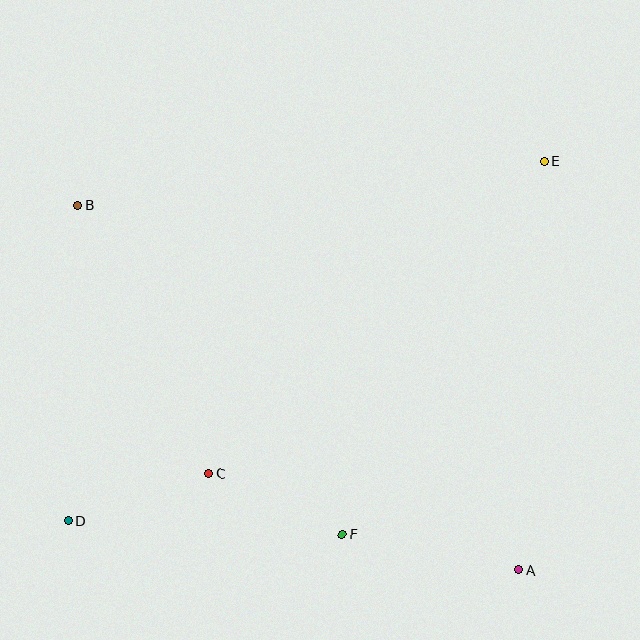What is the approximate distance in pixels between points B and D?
The distance between B and D is approximately 316 pixels.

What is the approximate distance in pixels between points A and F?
The distance between A and F is approximately 180 pixels.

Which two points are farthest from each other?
Points D and E are farthest from each other.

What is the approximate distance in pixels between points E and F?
The distance between E and F is approximately 424 pixels.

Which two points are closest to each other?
Points C and F are closest to each other.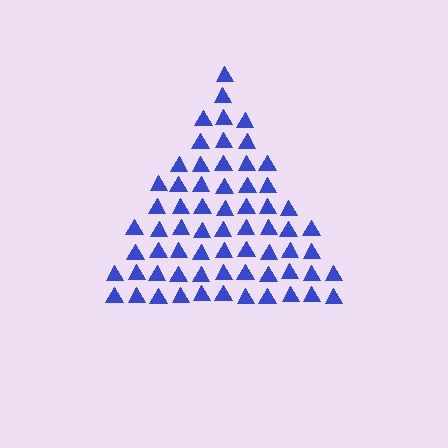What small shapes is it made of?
It is made of small triangles.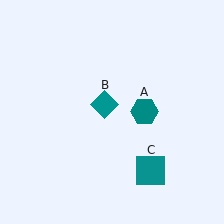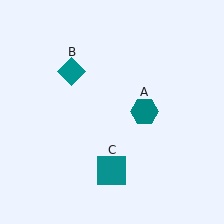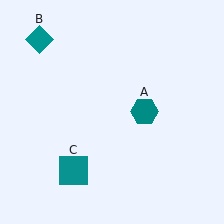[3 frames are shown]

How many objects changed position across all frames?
2 objects changed position: teal diamond (object B), teal square (object C).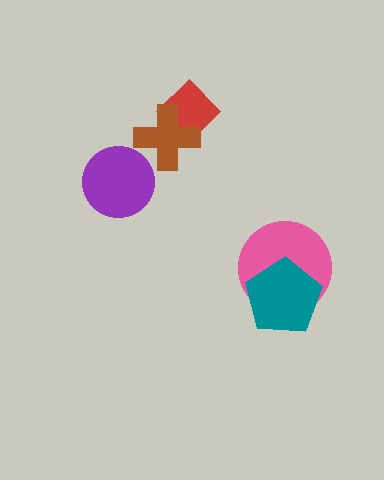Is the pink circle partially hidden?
Yes, it is partially covered by another shape.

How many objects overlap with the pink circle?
1 object overlaps with the pink circle.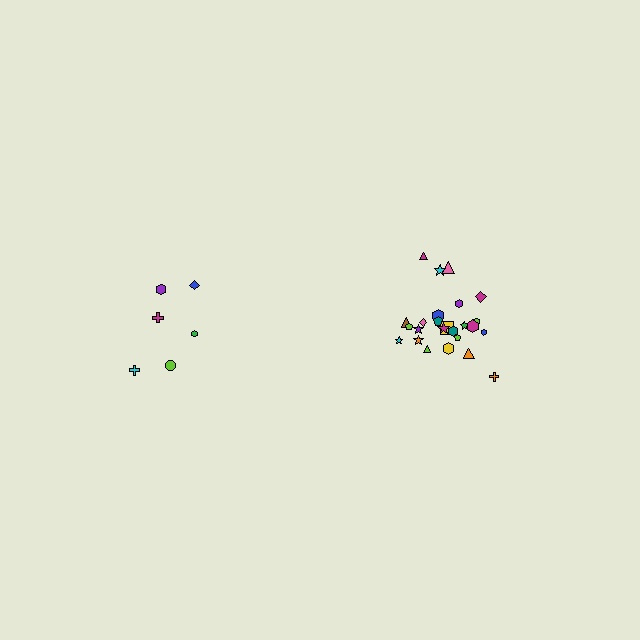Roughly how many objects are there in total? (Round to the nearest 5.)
Roughly 30 objects in total.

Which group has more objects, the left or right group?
The right group.